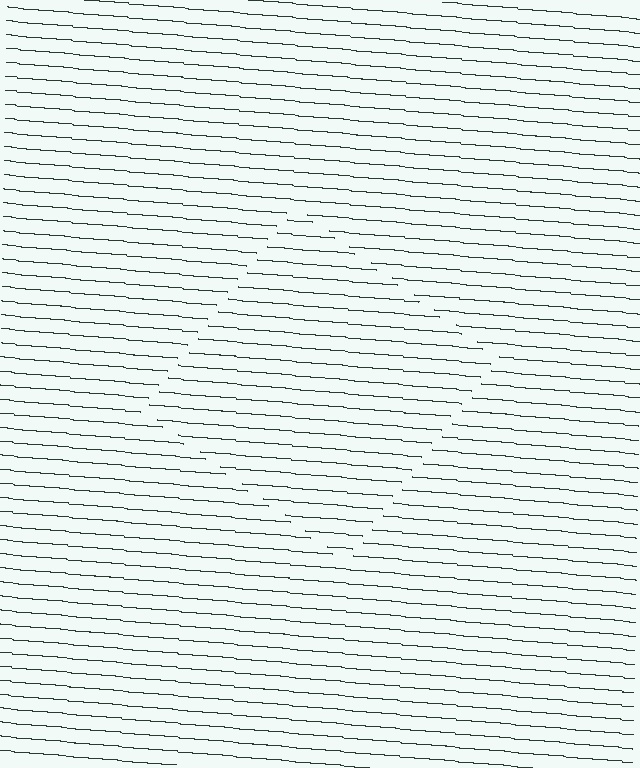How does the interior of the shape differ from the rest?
The interior of the shape contains the same grating, shifted by half a period — the contour is defined by the phase discontinuity where line-ends from the inner and outer gratings abut.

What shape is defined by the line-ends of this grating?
An illusory square. The interior of the shape contains the same grating, shifted by half a period — the contour is defined by the phase discontinuity where line-ends from the inner and outer gratings abut.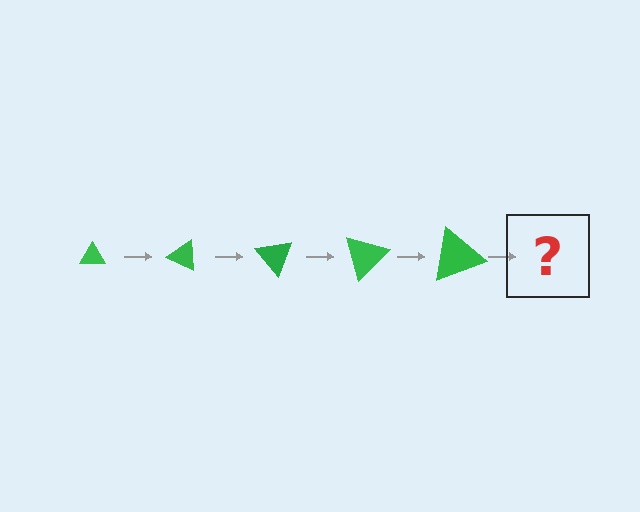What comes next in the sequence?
The next element should be a triangle, larger than the previous one and rotated 125 degrees from the start.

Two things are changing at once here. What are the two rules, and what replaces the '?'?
The two rules are that the triangle grows larger each step and it rotates 25 degrees each step. The '?' should be a triangle, larger than the previous one and rotated 125 degrees from the start.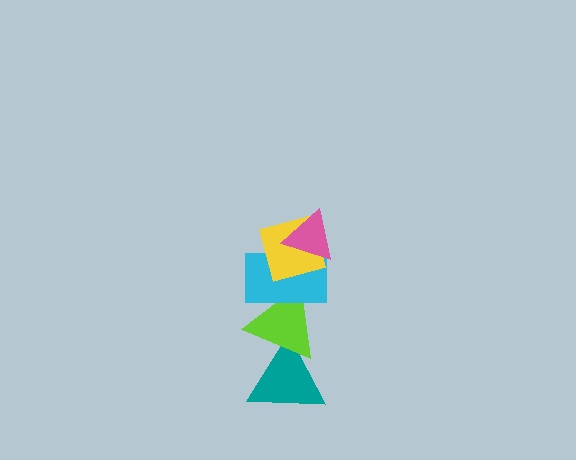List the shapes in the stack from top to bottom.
From top to bottom: the pink triangle, the yellow diamond, the cyan rectangle, the lime triangle, the teal triangle.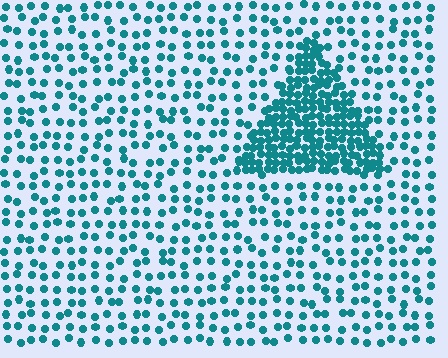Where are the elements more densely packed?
The elements are more densely packed inside the triangle boundary.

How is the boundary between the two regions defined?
The boundary is defined by a change in element density (approximately 2.9x ratio). All elements are the same color, size, and shape.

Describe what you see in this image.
The image contains small teal elements arranged at two different densities. A triangle-shaped region is visible where the elements are more densely packed than the surrounding area.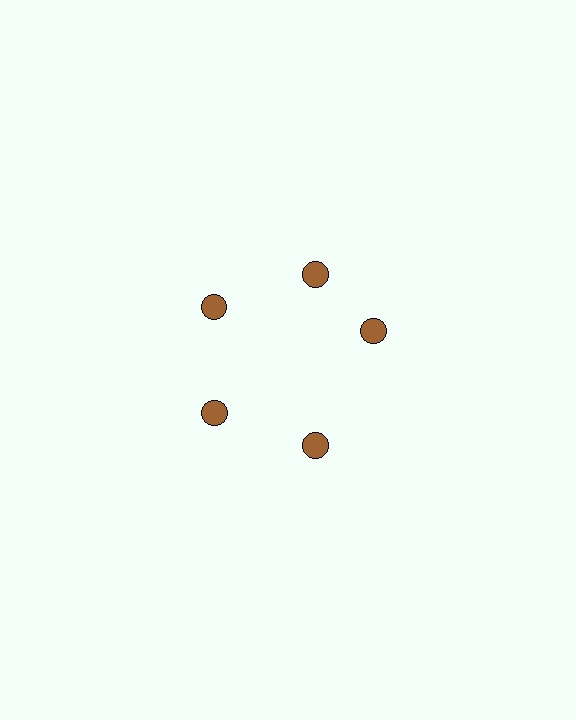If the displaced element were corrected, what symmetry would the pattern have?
It would have 5-fold rotational symmetry — the pattern would map onto itself every 72 degrees.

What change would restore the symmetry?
The symmetry would be restored by rotating it back into even spacing with its neighbors so that all 5 circles sit at equal angles and equal distance from the center.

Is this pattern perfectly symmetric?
No. The 5 brown circles are arranged in a ring, but one element near the 3 o'clock position is rotated out of alignment along the ring, breaking the 5-fold rotational symmetry.